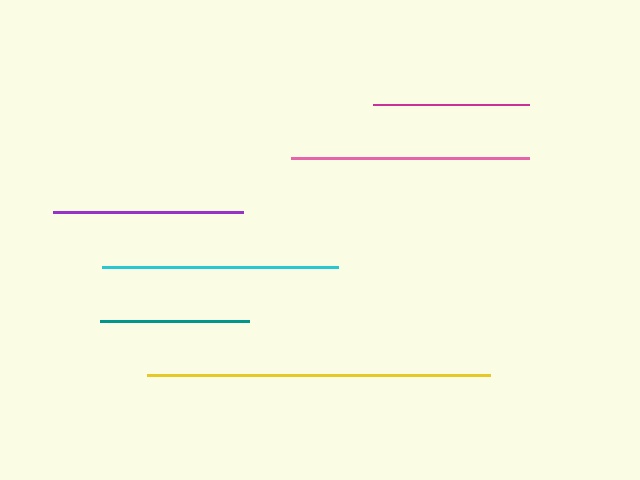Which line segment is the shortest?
The teal line is the shortest at approximately 149 pixels.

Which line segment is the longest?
The yellow line is the longest at approximately 343 pixels.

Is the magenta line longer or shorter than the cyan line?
The cyan line is longer than the magenta line.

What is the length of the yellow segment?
The yellow segment is approximately 343 pixels long.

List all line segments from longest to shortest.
From longest to shortest: yellow, pink, cyan, purple, magenta, teal.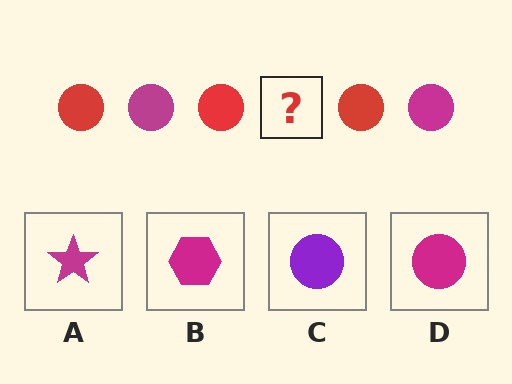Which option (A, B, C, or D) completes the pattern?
D.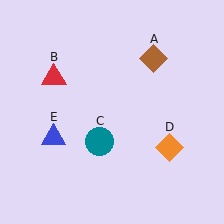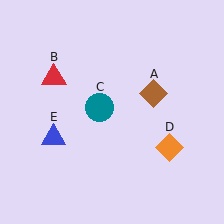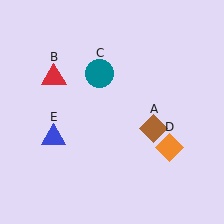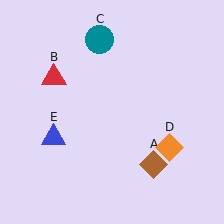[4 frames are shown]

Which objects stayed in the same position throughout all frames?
Red triangle (object B) and orange diamond (object D) and blue triangle (object E) remained stationary.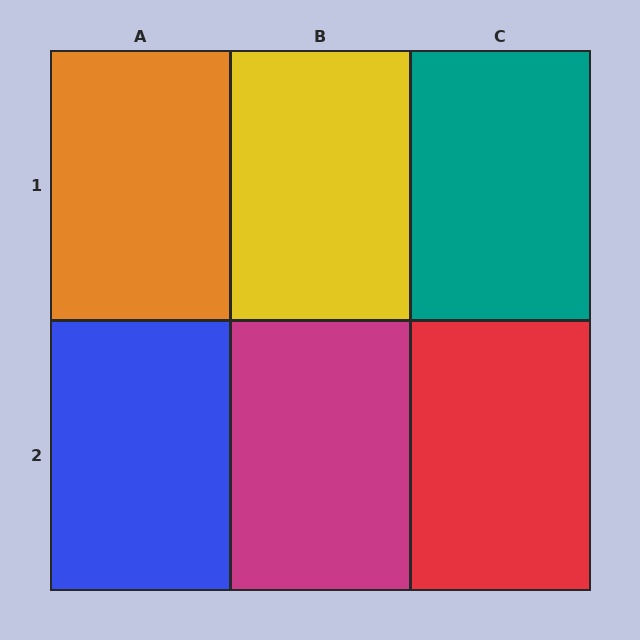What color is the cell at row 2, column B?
Magenta.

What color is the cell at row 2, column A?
Blue.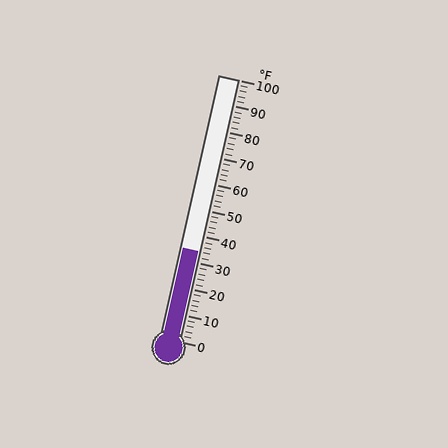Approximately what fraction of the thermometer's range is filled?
The thermometer is filled to approximately 35% of its range.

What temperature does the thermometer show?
The thermometer shows approximately 34°F.